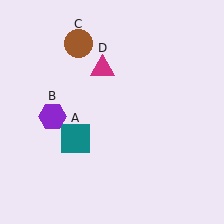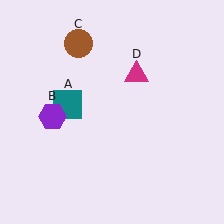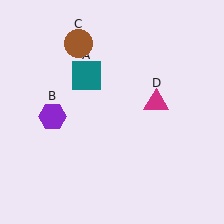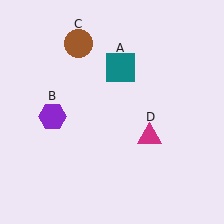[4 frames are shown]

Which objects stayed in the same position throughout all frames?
Purple hexagon (object B) and brown circle (object C) remained stationary.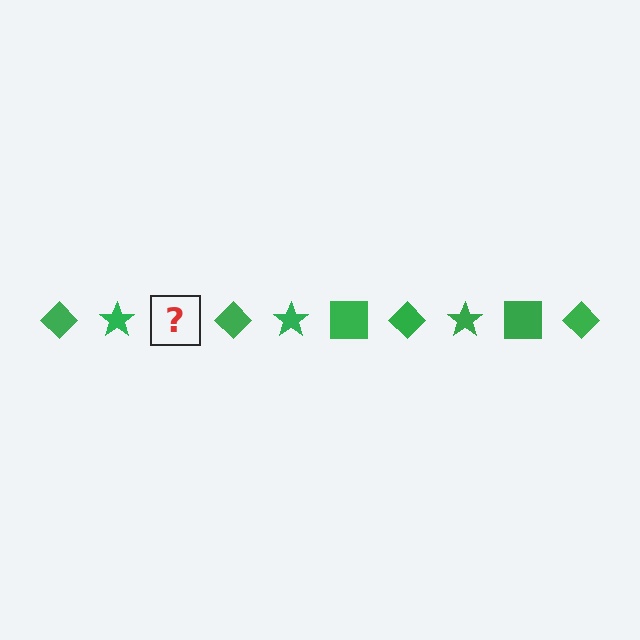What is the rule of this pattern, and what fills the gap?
The rule is that the pattern cycles through diamond, star, square shapes in green. The gap should be filled with a green square.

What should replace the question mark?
The question mark should be replaced with a green square.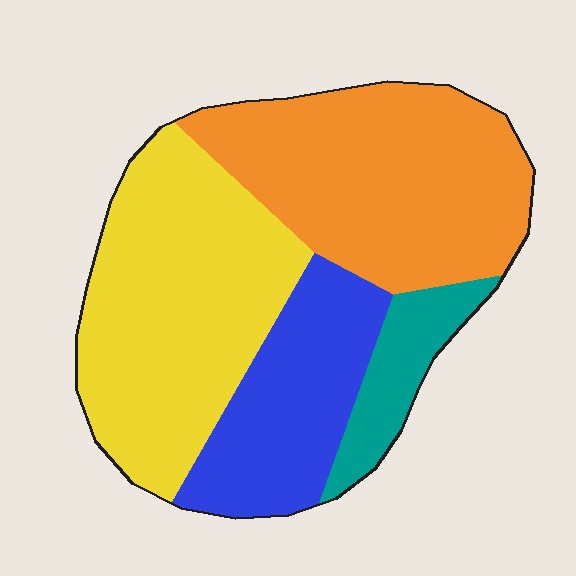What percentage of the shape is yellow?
Yellow covers roughly 35% of the shape.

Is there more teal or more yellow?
Yellow.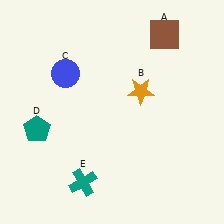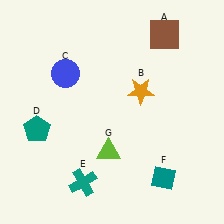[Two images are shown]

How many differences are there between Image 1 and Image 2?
There are 2 differences between the two images.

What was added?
A teal diamond (F), a lime triangle (G) were added in Image 2.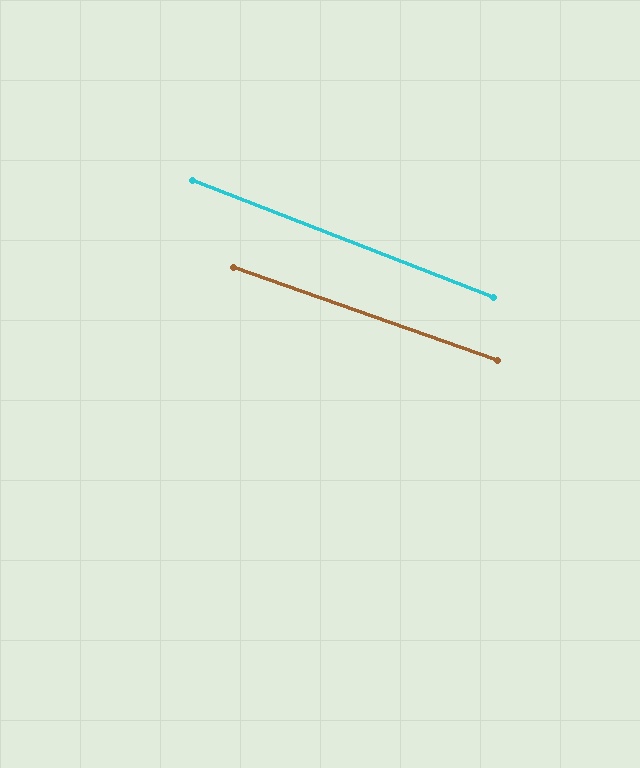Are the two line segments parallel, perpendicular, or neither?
Parallel — their directions differ by only 2.0°.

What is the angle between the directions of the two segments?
Approximately 2 degrees.